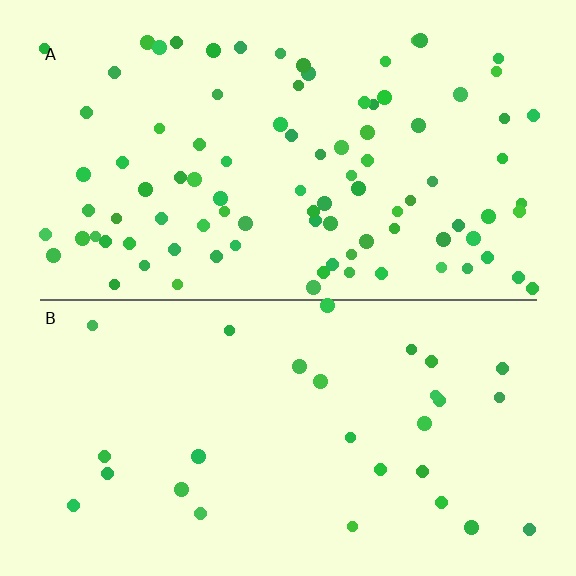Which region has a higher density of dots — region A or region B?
A (the top).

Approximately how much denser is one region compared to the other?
Approximately 3.2× — region A over region B.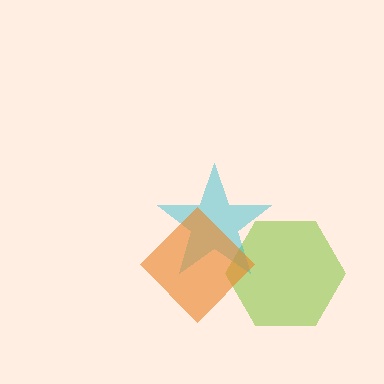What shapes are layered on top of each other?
The layered shapes are: a lime hexagon, a cyan star, an orange diamond.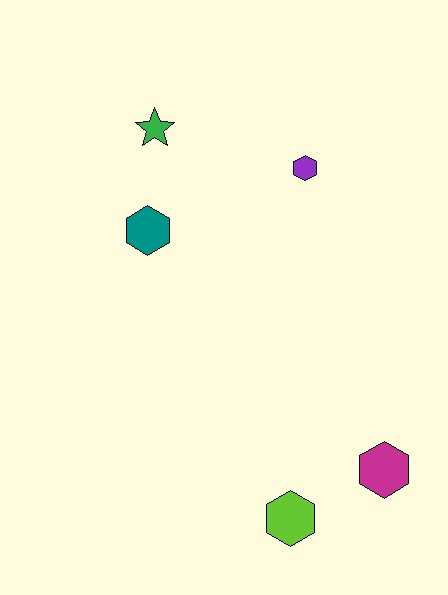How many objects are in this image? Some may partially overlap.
There are 5 objects.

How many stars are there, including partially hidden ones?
There is 1 star.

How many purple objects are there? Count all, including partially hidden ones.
There is 1 purple object.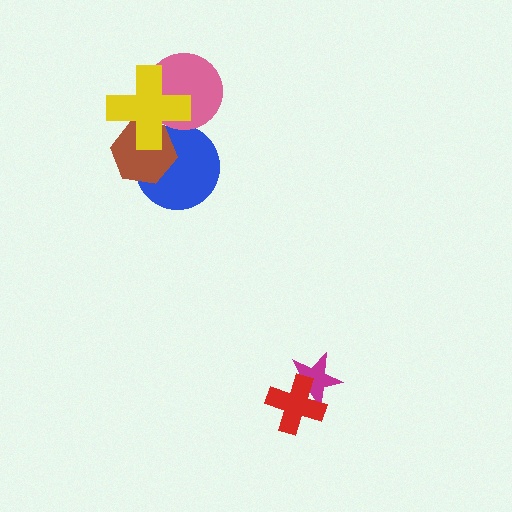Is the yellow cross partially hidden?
No, no other shape covers it.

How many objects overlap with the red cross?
1 object overlaps with the red cross.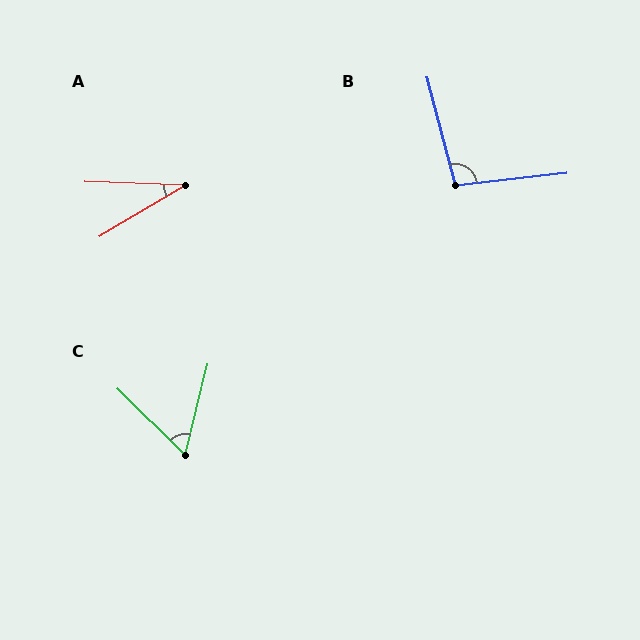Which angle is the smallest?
A, at approximately 33 degrees.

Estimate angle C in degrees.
Approximately 59 degrees.